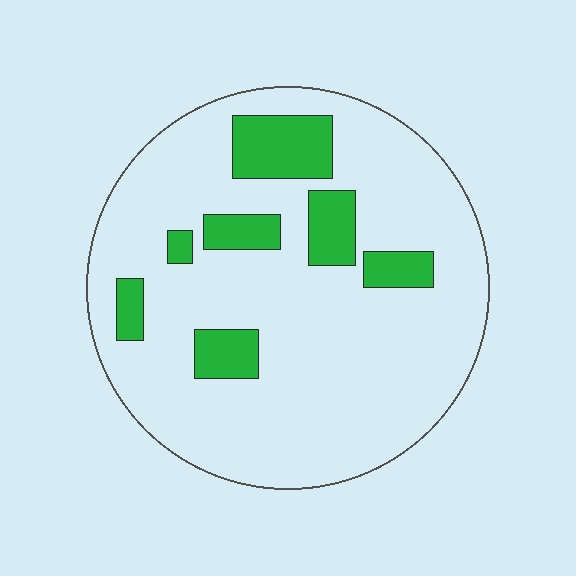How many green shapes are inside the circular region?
7.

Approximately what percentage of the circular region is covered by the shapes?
Approximately 15%.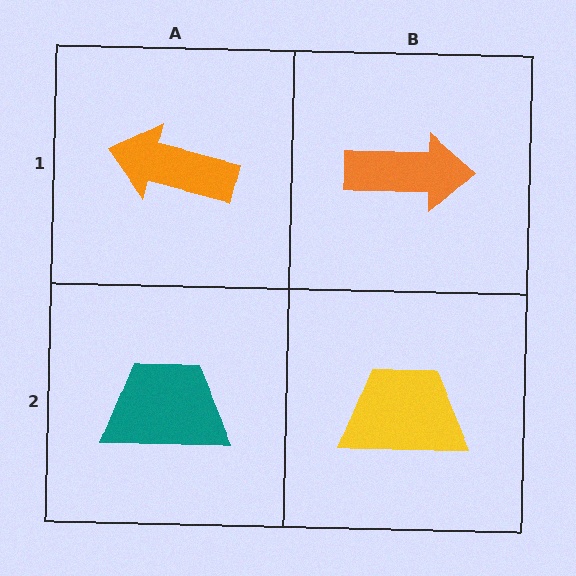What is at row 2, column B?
A yellow trapezoid.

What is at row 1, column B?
An orange arrow.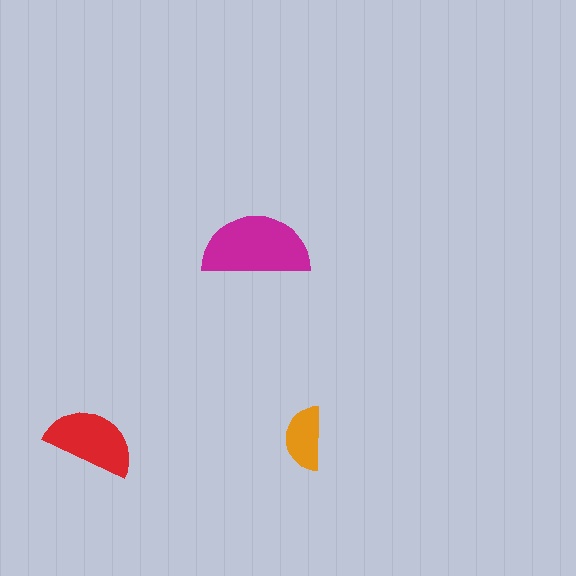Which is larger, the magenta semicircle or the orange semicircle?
The magenta one.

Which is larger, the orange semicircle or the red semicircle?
The red one.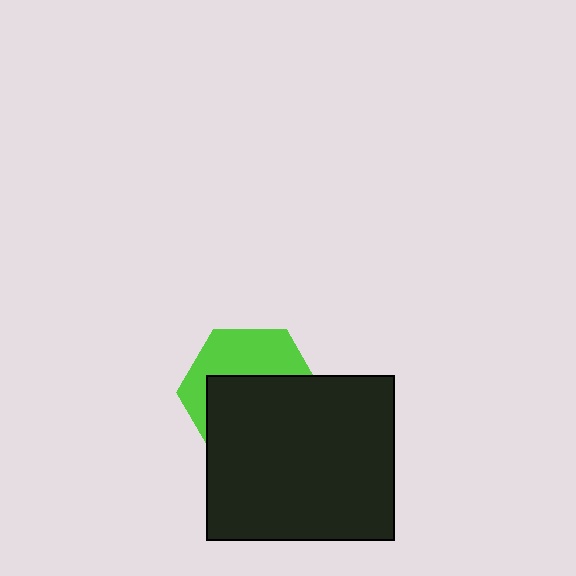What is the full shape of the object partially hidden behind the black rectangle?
The partially hidden object is a lime hexagon.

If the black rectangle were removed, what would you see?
You would see the complete lime hexagon.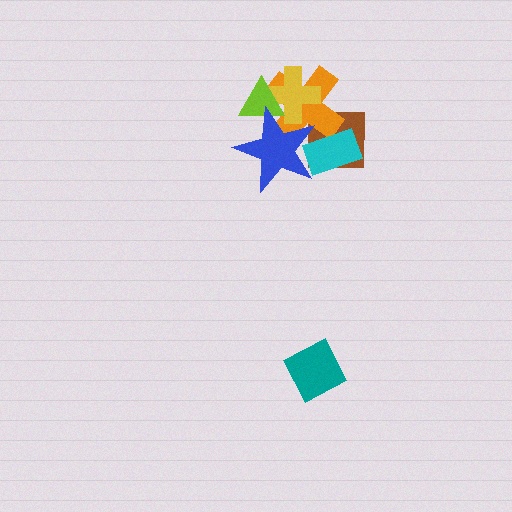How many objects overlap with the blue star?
5 objects overlap with the blue star.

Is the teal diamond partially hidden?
No, no other shape covers it.